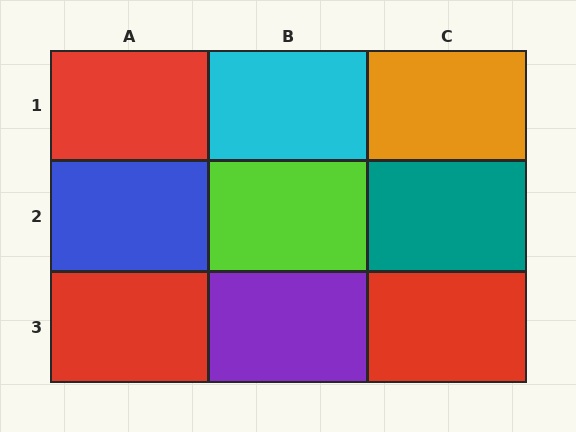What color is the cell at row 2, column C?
Teal.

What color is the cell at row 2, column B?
Lime.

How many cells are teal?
1 cell is teal.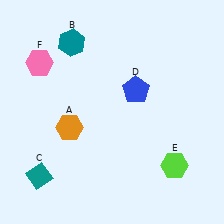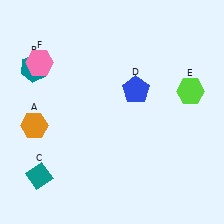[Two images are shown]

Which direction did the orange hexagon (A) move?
The orange hexagon (A) moved left.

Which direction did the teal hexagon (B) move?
The teal hexagon (B) moved left.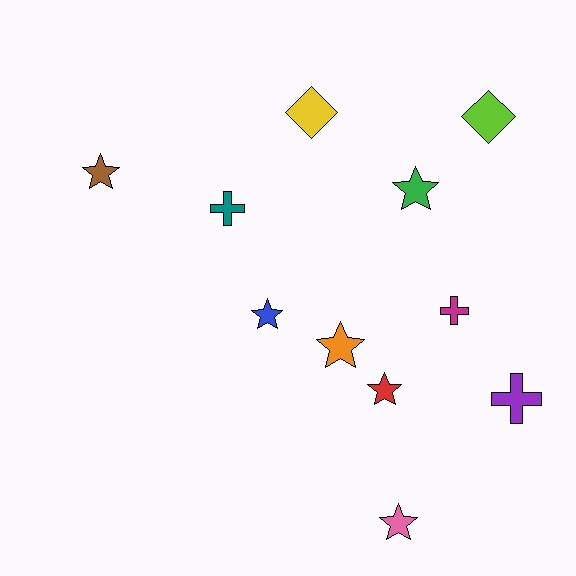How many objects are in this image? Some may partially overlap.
There are 11 objects.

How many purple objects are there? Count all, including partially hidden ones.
There is 1 purple object.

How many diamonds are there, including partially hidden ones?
There are 2 diamonds.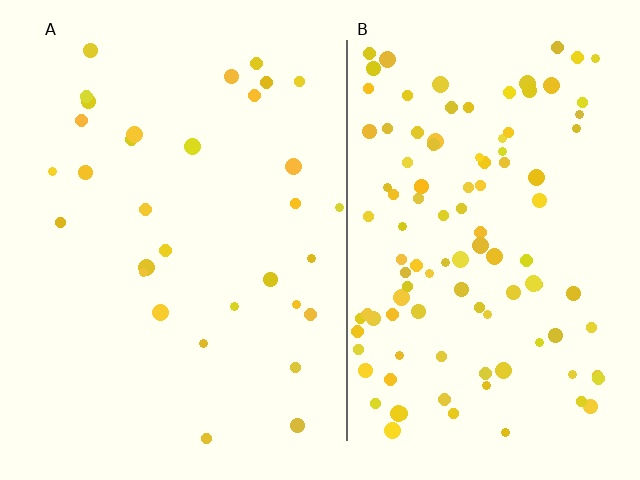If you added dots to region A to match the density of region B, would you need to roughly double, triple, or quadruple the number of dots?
Approximately triple.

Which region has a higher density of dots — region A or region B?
B (the right).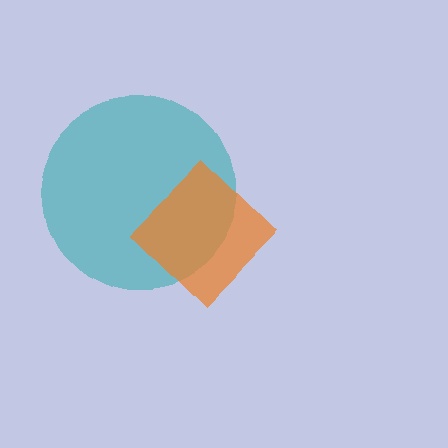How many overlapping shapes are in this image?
There are 2 overlapping shapes in the image.